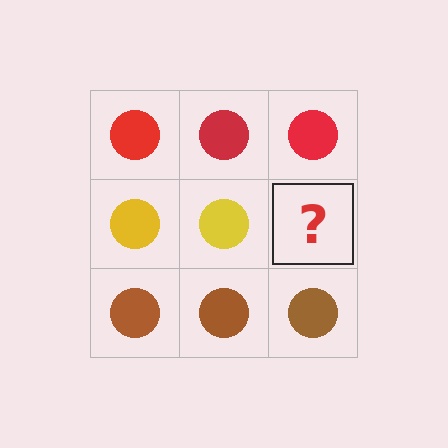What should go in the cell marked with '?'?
The missing cell should contain a yellow circle.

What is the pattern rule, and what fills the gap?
The rule is that each row has a consistent color. The gap should be filled with a yellow circle.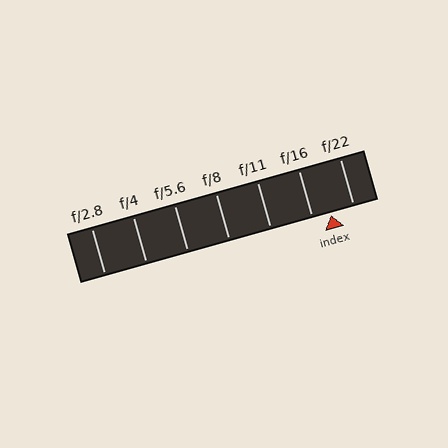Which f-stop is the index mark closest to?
The index mark is closest to f/16.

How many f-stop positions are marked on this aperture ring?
There are 7 f-stop positions marked.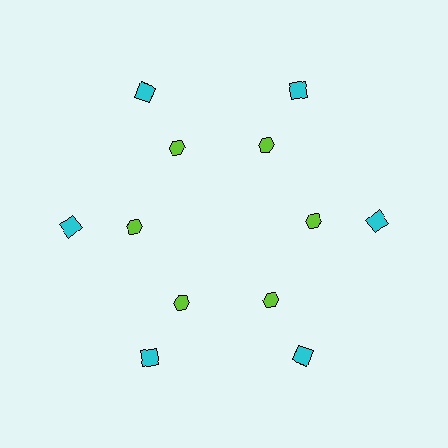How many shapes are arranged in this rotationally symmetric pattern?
There are 12 shapes, arranged in 6 groups of 2.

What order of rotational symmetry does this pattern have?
This pattern has 6-fold rotational symmetry.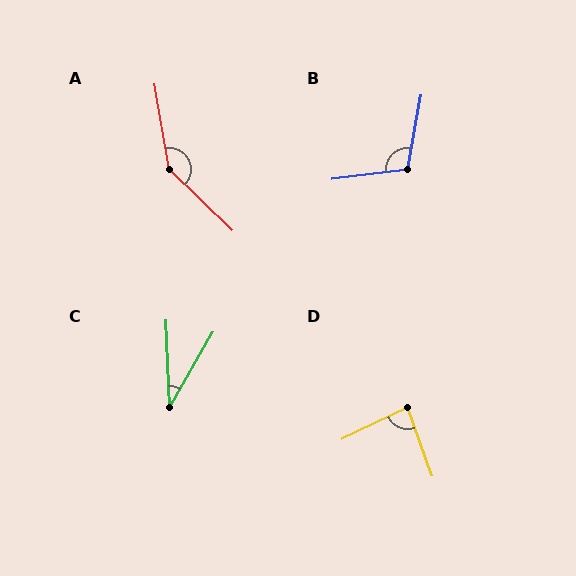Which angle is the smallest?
C, at approximately 32 degrees.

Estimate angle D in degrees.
Approximately 84 degrees.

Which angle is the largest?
A, at approximately 144 degrees.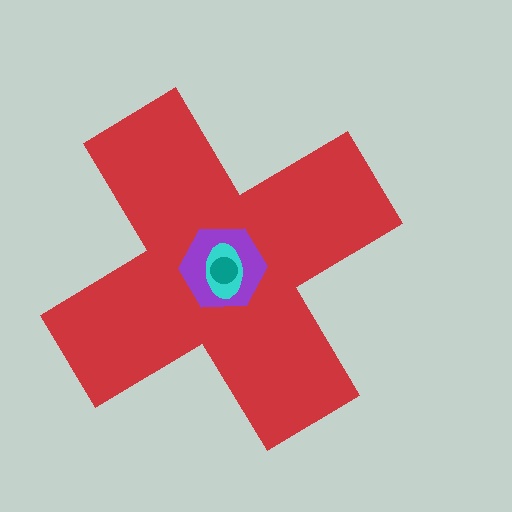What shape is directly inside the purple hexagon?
The cyan ellipse.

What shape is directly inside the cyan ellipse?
The teal circle.